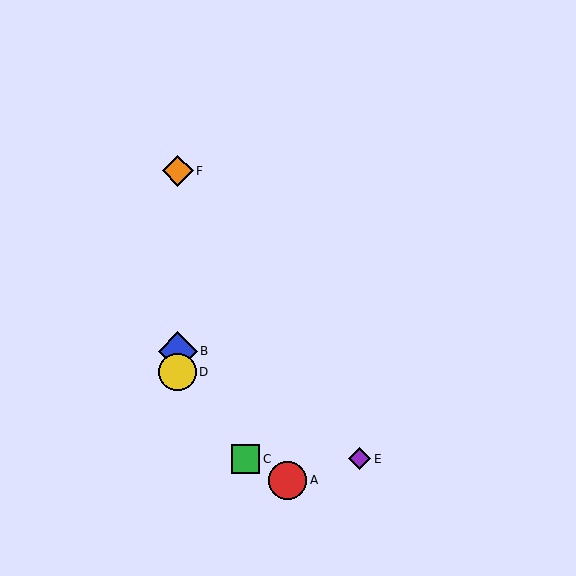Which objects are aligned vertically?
Objects B, D, F are aligned vertically.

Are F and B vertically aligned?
Yes, both are at x≈178.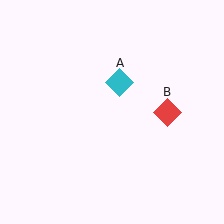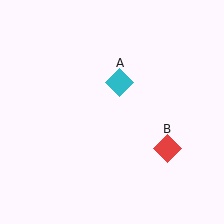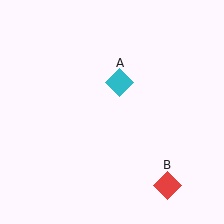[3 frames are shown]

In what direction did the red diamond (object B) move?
The red diamond (object B) moved down.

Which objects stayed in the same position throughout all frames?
Cyan diamond (object A) remained stationary.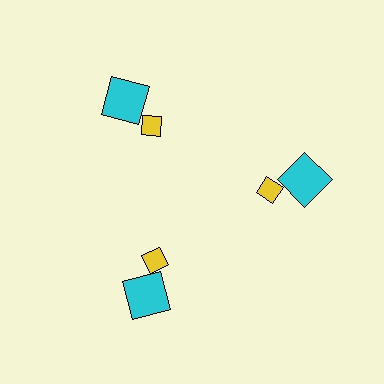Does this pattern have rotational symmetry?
Yes, this pattern has 3-fold rotational symmetry. It looks the same after rotating 120 degrees around the center.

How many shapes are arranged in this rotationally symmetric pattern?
There are 6 shapes, arranged in 3 groups of 2.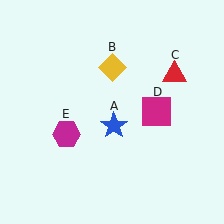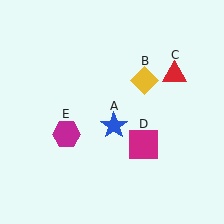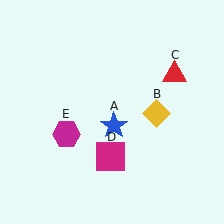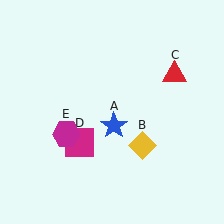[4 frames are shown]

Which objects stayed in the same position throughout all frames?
Blue star (object A) and red triangle (object C) and magenta hexagon (object E) remained stationary.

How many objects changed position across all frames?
2 objects changed position: yellow diamond (object B), magenta square (object D).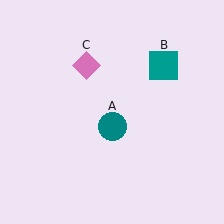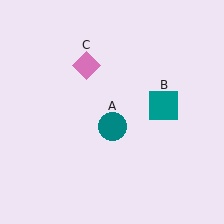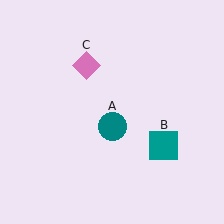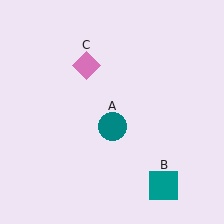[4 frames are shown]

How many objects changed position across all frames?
1 object changed position: teal square (object B).